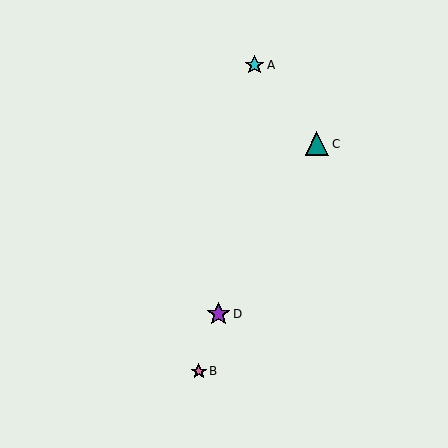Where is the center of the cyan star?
The center of the cyan star is at (254, 65).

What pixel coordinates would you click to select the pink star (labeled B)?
Click at (199, 371) to select the pink star B.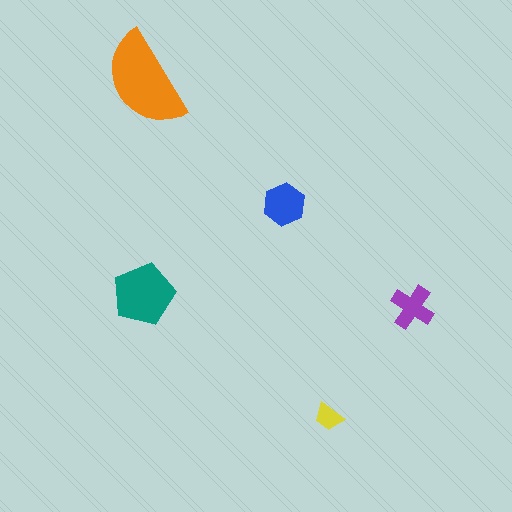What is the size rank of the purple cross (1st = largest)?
4th.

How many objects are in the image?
There are 5 objects in the image.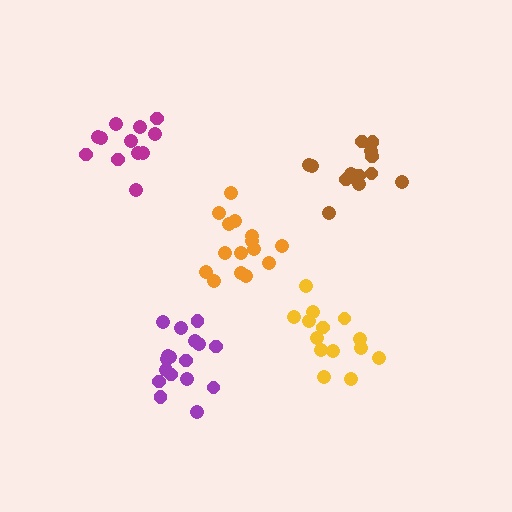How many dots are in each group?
Group 1: 12 dots, Group 2: 15 dots, Group 3: 17 dots, Group 4: 14 dots, Group 5: 14 dots (72 total).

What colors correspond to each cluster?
The clusters are colored: magenta, orange, purple, yellow, brown.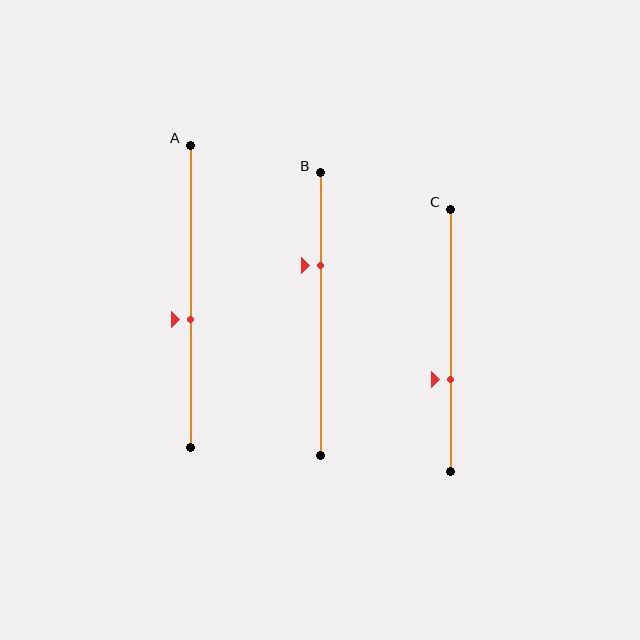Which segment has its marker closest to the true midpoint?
Segment A has its marker closest to the true midpoint.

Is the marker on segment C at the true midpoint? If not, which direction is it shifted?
No, the marker on segment C is shifted downward by about 15% of the segment length.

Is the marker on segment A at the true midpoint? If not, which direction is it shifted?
No, the marker on segment A is shifted downward by about 8% of the segment length.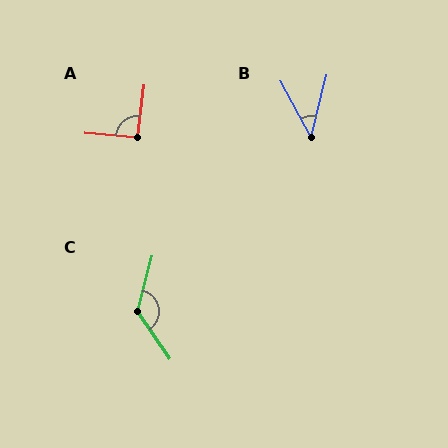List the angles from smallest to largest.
B (42°), A (93°), C (131°).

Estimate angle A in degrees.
Approximately 93 degrees.